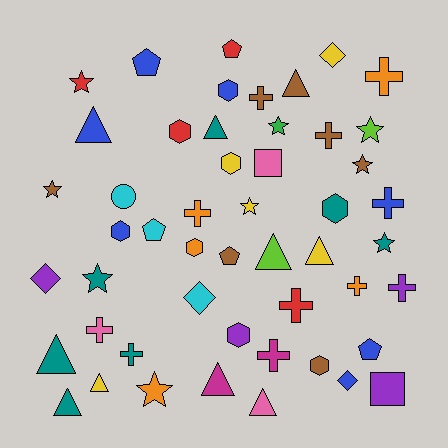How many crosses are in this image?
There are 11 crosses.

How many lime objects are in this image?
There are 2 lime objects.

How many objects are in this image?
There are 50 objects.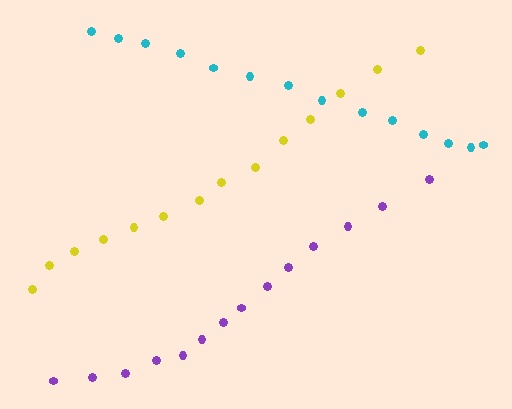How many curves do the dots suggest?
There are 3 distinct paths.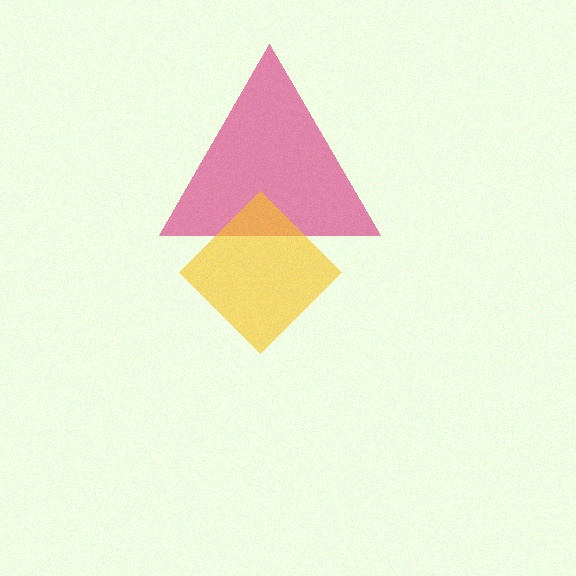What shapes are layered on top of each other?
The layered shapes are: a magenta triangle, a yellow diamond.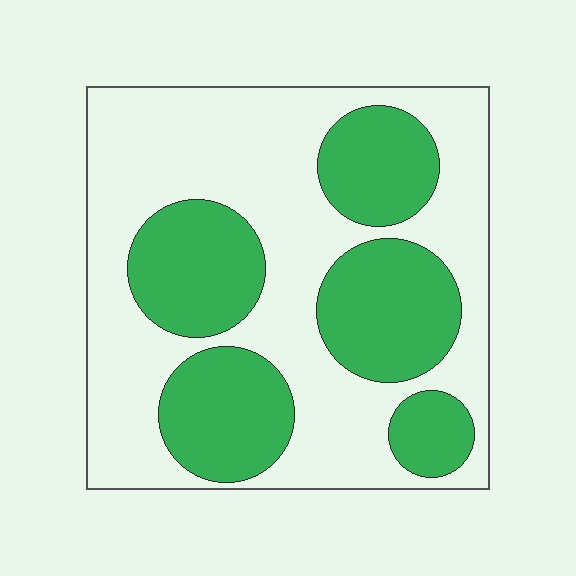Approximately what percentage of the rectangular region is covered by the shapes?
Approximately 40%.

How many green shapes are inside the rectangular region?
5.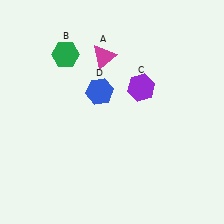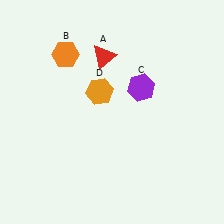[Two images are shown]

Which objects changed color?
A changed from magenta to red. B changed from green to orange. D changed from blue to orange.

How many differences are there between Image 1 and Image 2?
There are 3 differences between the two images.